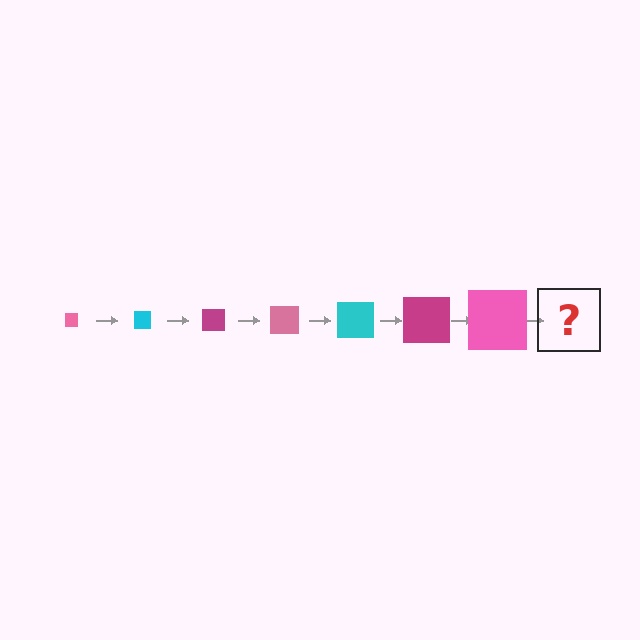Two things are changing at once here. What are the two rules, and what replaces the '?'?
The two rules are that the square grows larger each step and the color cycles through pink, cyan, and magenta. The '?' should be a cyan square, larger than the previous one.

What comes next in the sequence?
The next element should be a cyan square, larger than the previous one.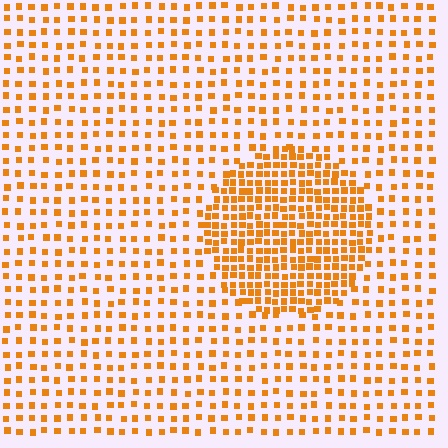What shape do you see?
I see a circle.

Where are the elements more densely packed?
The elements are more densely packed inside the circle boundary.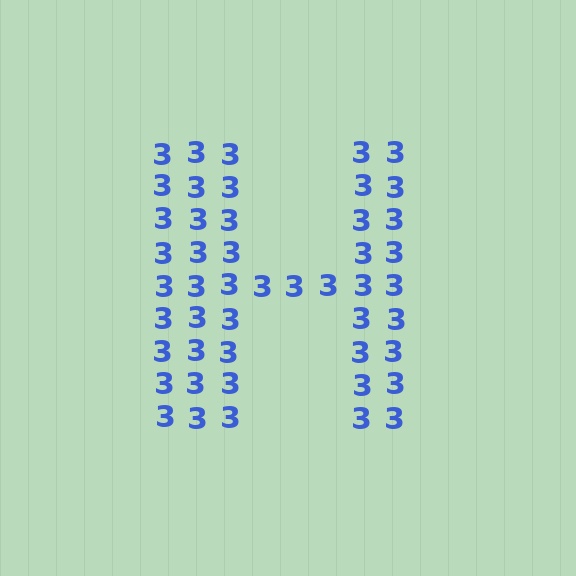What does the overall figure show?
The overall figure shows the letter H.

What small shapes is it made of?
It is made of small digit 3's.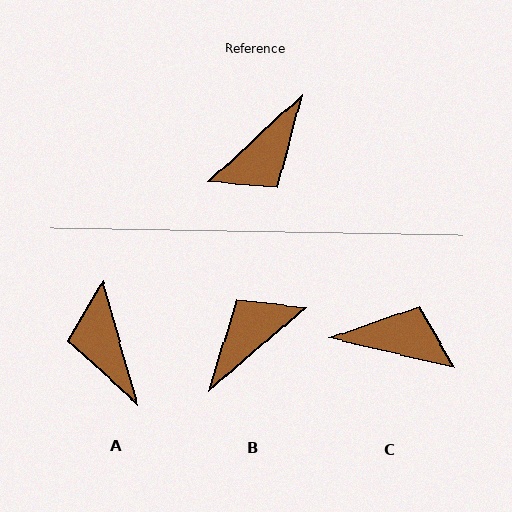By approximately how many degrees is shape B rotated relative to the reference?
Approximately 178 degrees counter-clockwise.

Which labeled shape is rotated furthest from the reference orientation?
B, about 178 degrees away.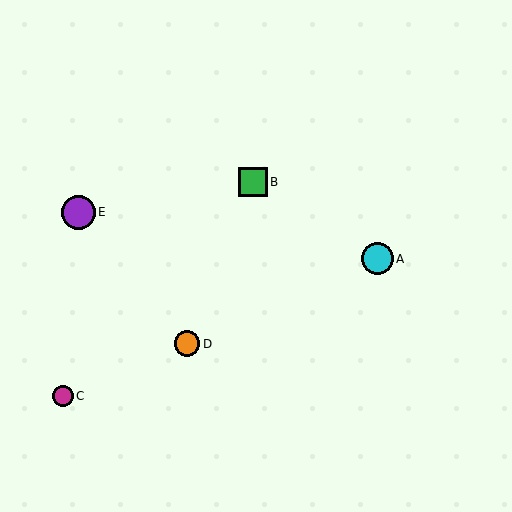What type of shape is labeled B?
Shape B is a green square.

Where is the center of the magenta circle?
The center of the magenta circle is at (63, 396).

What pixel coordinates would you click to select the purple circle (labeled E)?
Click at (78, 212) to select the purple circle E.